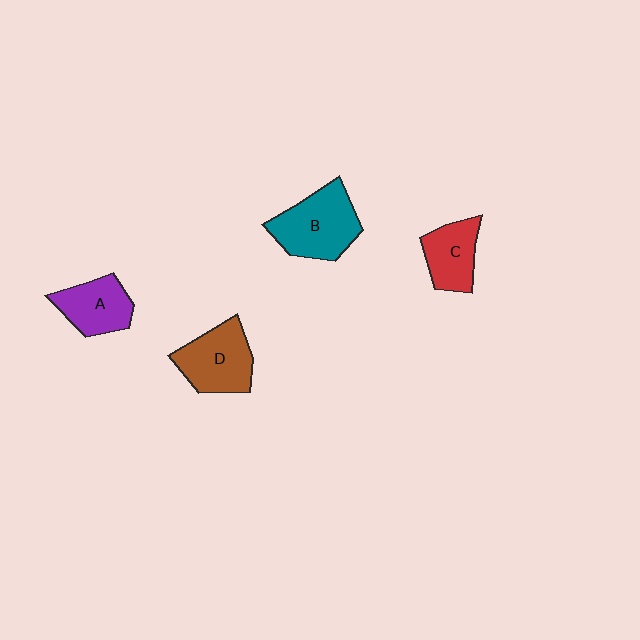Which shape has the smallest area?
Shape C (red).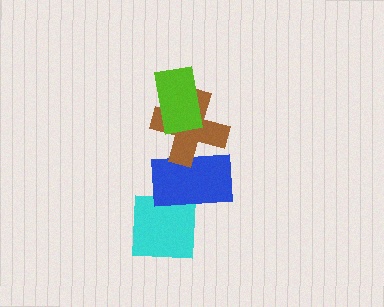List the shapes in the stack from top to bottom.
From top to bottom: the lime rectangle, the brown cross, the blue rectangle, the cyan square.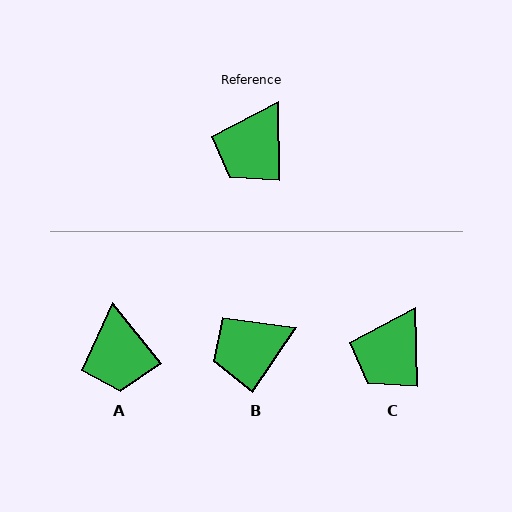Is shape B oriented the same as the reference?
No, it is off by about 35 degrees.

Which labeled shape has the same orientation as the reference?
C.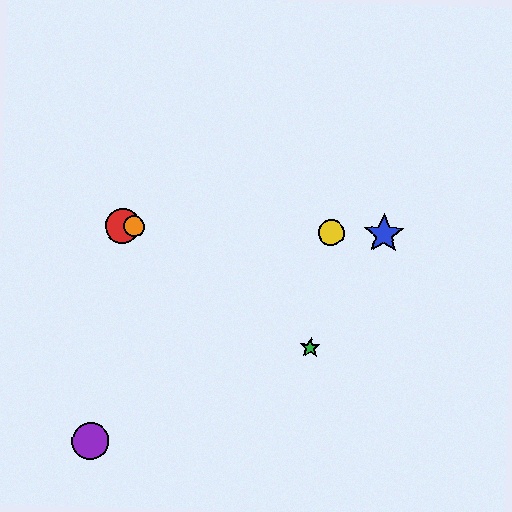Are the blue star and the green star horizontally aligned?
No, the blue star is at y≈234 and the green star is at y≈348.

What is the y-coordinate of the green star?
The green star is at y≈348.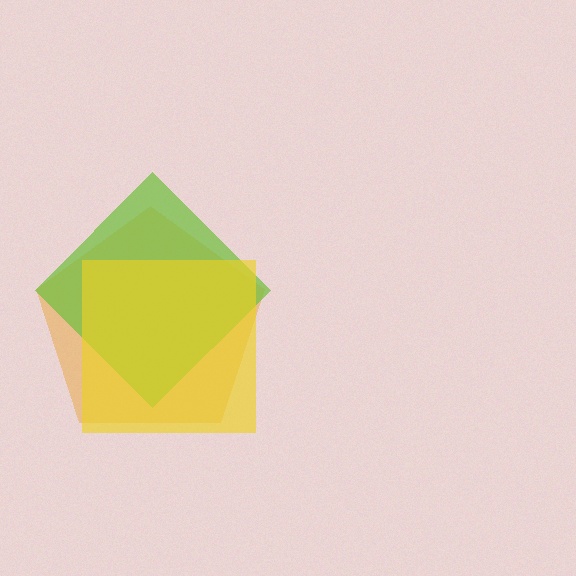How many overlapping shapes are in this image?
There are 3 overlapping shapes in the image.